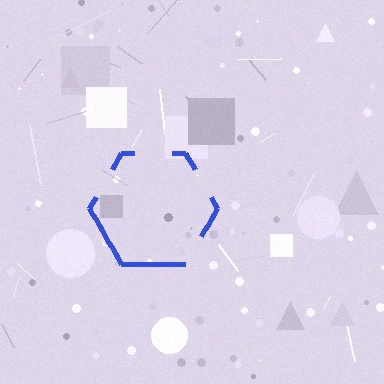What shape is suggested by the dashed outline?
The dashed outline suggests a hexagon.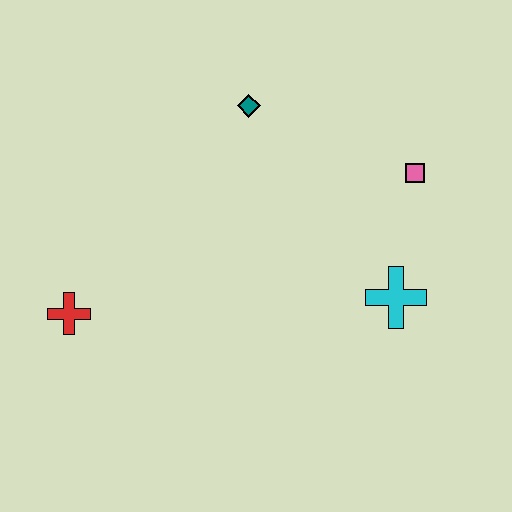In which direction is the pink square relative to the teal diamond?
The pink square is to the right of the teal diamond.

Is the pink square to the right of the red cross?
Yes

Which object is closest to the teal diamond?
The pink square is closest to the teal diamond.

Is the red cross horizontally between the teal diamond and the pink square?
No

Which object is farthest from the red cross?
The pink square is farthest from the red cross.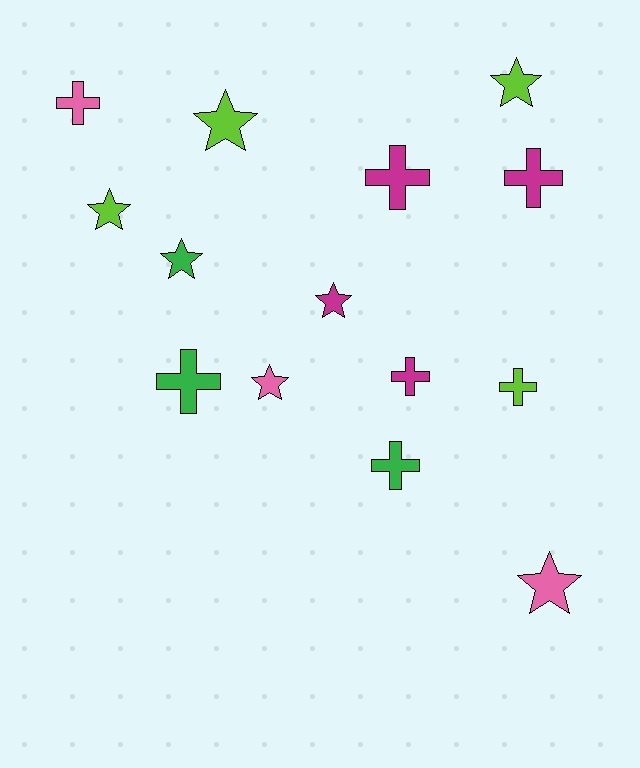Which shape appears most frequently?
Cross, with 7 objects.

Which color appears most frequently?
Magenta, with 4 objects.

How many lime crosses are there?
There is 1 lime cross.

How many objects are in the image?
There are 14 objects.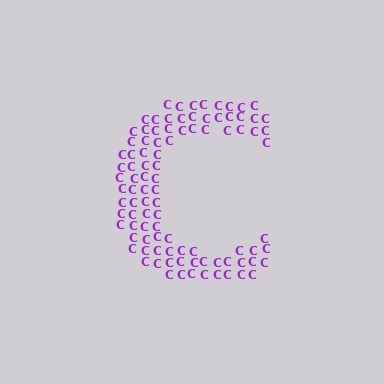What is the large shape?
The large shape is the letter C.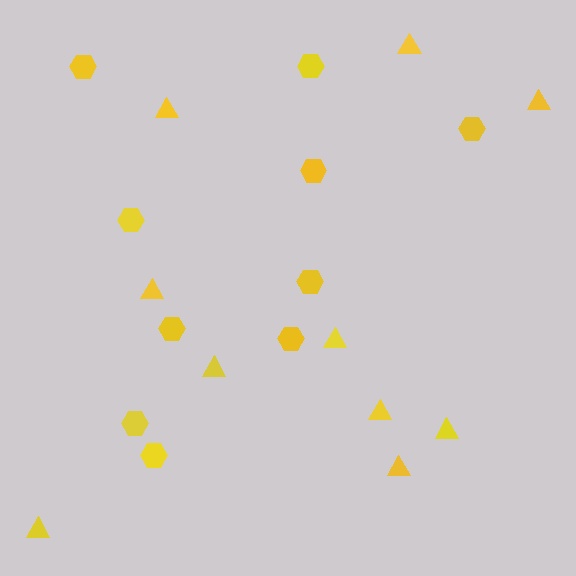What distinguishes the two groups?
There are 2 groups: one group of triangles (10) and one group of hexagons (10).